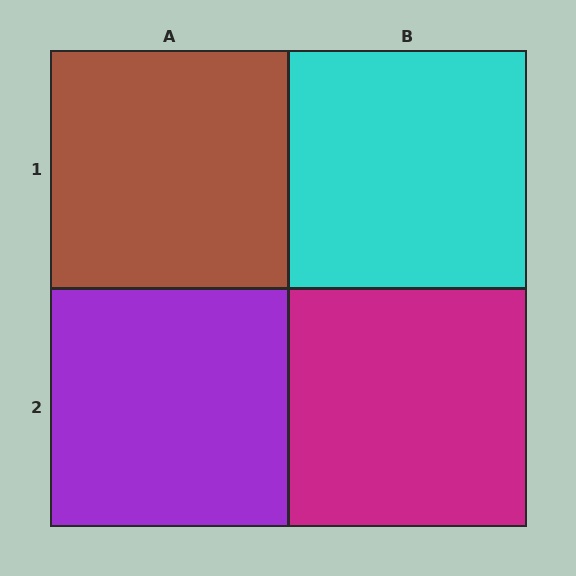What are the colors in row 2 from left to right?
Purple, magenta.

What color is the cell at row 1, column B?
Cyan.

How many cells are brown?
1 cell is brown.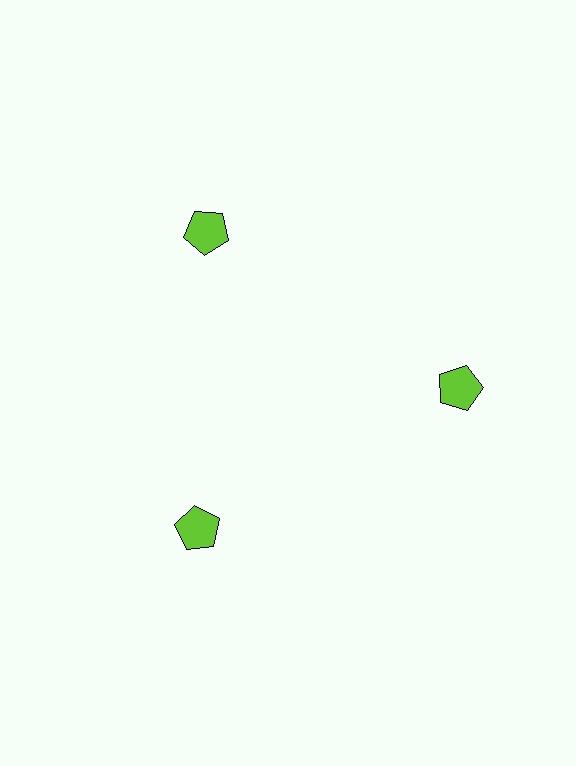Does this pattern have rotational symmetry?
Yes, this pattern has 3-fold rotational symmetry. It looks the same after rotating 120 degrees around the center.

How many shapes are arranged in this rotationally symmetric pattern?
There are 3 shapes, arranged in 3 groups of 1.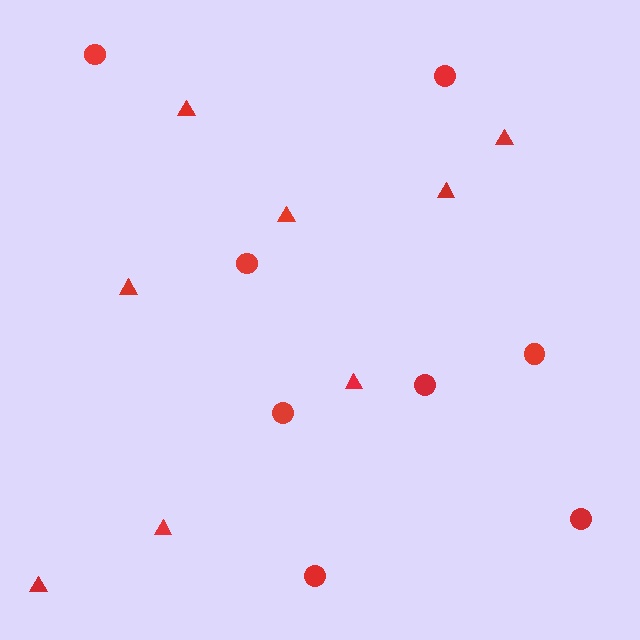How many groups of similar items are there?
There are 2 groups: one group of circles (8) and one group of triangles (8).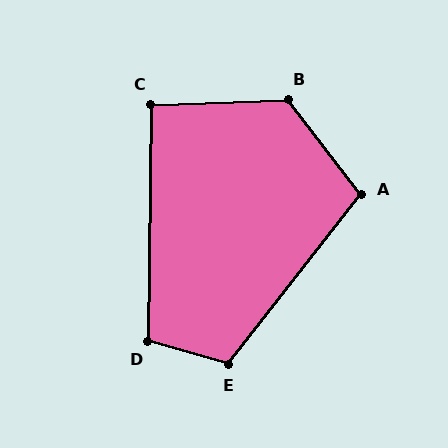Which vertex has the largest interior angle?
B, at approximately 125 degrees.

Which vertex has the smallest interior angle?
C, at approximately 93 degrees.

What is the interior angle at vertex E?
Approximately 112 degrees (obtuse).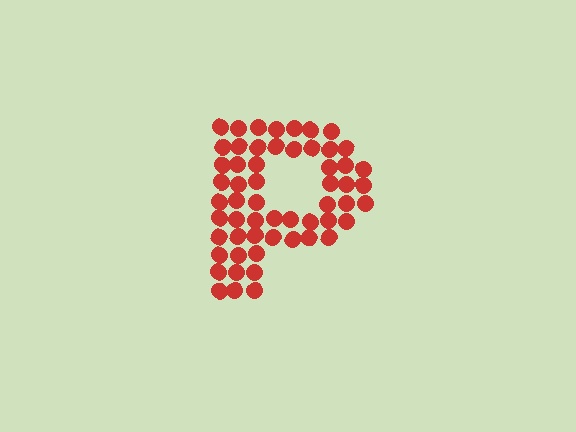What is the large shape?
The large shape is the letter P.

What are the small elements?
The small elements are circles.